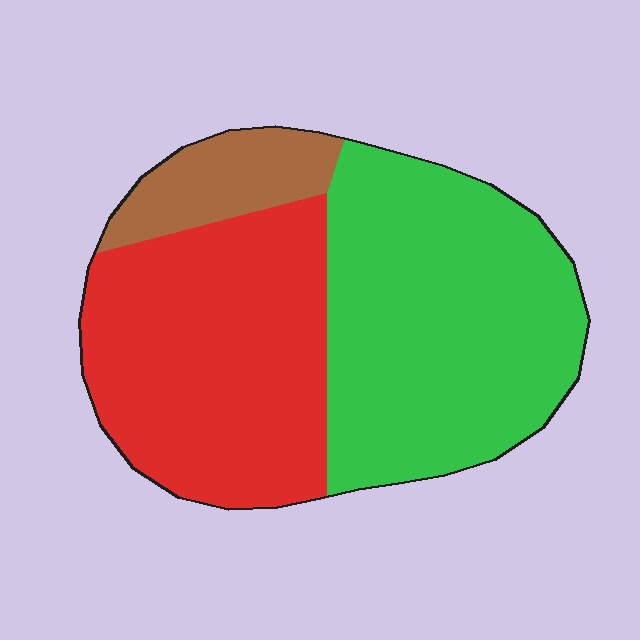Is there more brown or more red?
Red.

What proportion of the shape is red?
Red covers roughly 40% of the shape.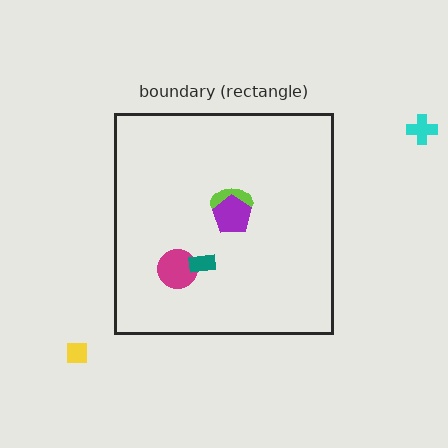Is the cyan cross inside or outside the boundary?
Outside.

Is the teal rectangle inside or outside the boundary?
Inside.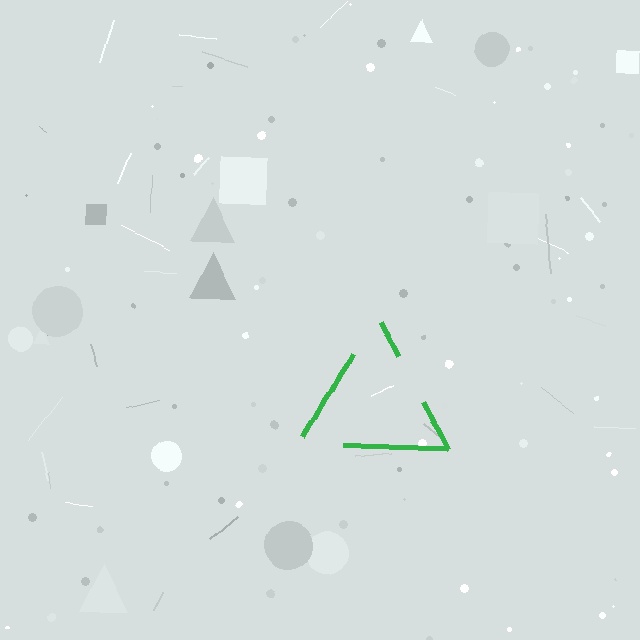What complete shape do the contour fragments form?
The contour fragments form a triangle.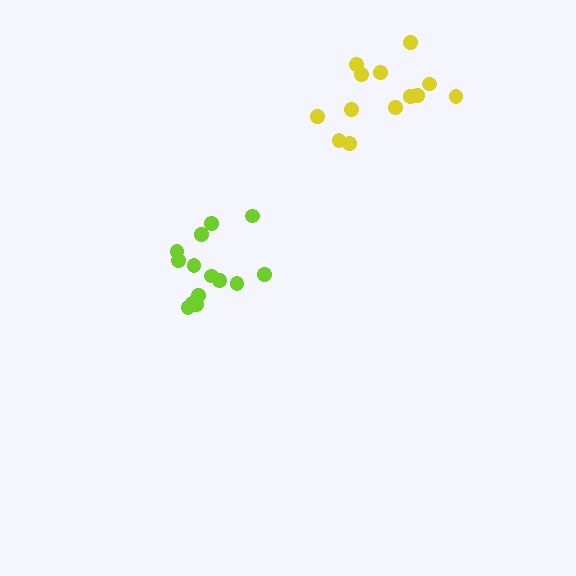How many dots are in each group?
Group 1: 13 dots, Group 2: 14 dots (27 total).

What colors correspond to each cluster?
The clusters are colored: yellow, lime.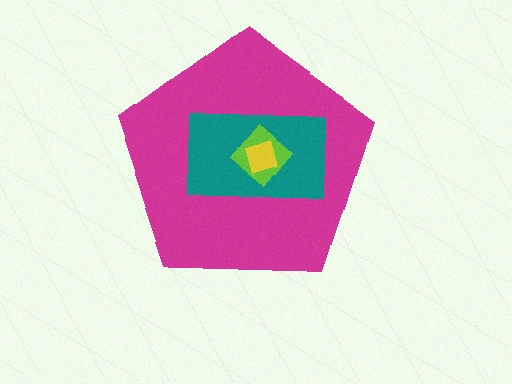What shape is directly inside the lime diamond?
The yellow diamond.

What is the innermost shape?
The yellow diamond.